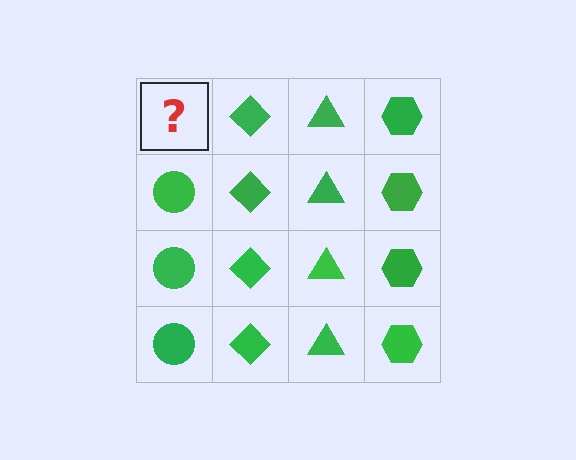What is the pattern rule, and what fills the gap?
The rule is that each column has a consistent shape. The gap should be filled with a green circle.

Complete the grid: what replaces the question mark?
The question mark should be replaced with a green circle.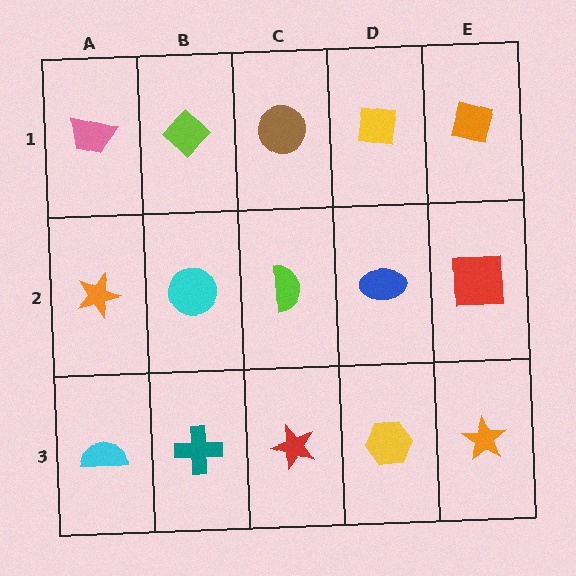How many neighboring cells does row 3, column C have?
3.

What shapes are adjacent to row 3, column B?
A cyan circle (row 2, column B), a cyan semicircle (row 3, column A), a red star (row 3, column C).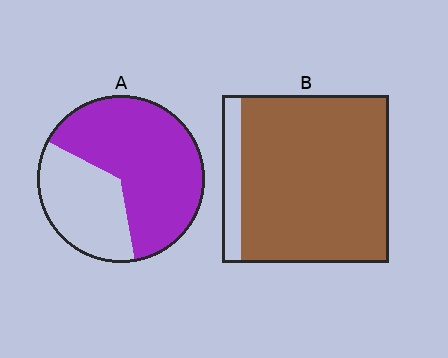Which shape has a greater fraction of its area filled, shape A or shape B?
Shape B.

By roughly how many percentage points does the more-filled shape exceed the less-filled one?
By roughly 25 percentage points (B over A).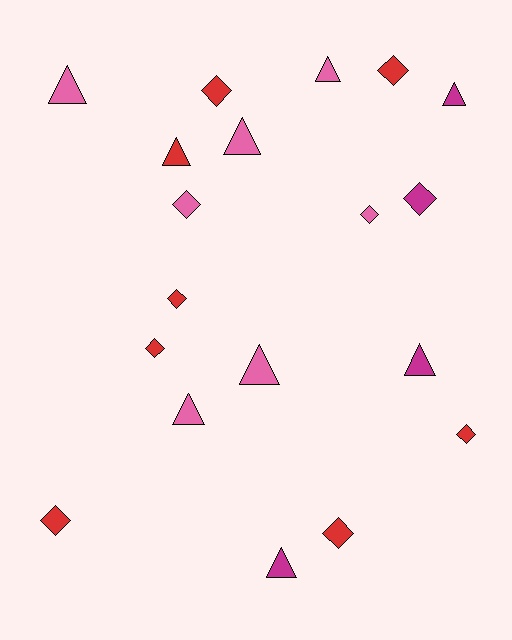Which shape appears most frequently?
Diamond, with 10 objects.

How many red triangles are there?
There is 1 red triangle.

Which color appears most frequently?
Red, with 8 objects.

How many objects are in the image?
There are 19 objects.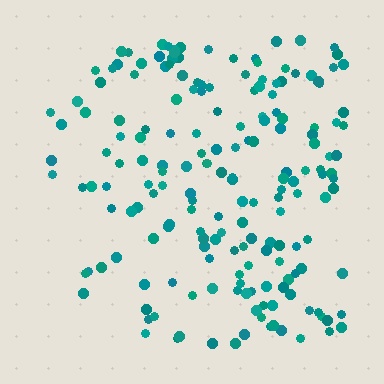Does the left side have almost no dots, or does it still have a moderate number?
Still a moderate number, just noticeably fewer than the right.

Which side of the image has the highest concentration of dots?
The right.